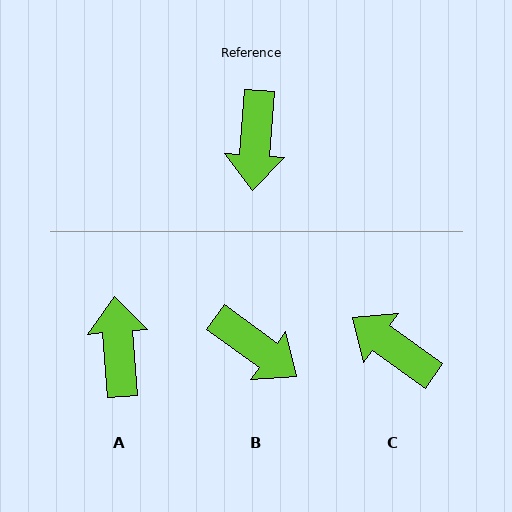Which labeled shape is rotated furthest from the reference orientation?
A, about 171 degrees away.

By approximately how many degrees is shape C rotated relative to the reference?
Approximately 121 degrees clockwise.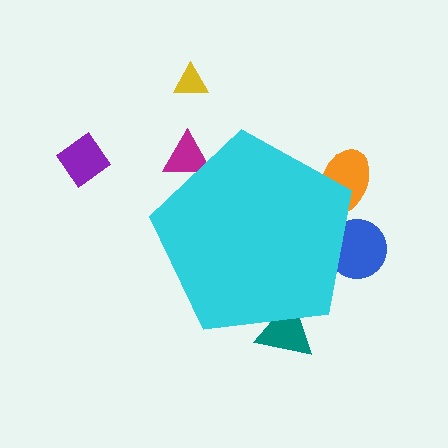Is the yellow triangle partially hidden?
No, the yellow triangle is fully visible.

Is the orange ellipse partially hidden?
Yes, the orange ellipse is partially hidden behind the cyan pentagon.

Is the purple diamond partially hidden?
No, the purple diamond is fully visible.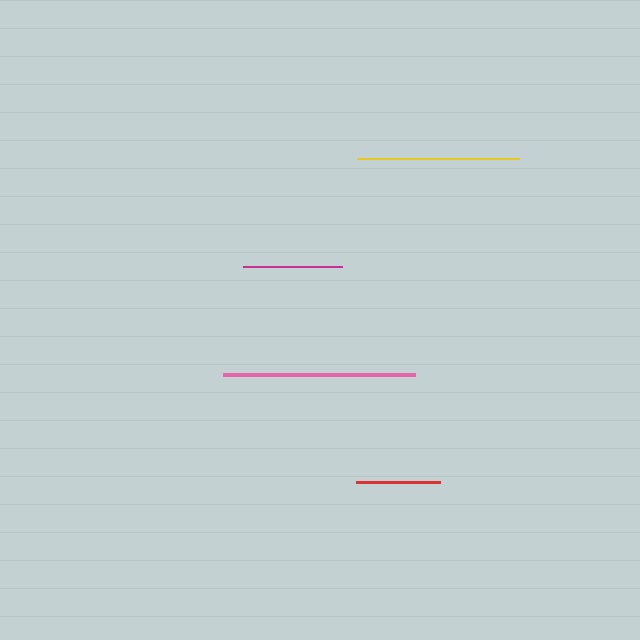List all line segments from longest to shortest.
From longest to shortest: pink, yellow, magenta, red.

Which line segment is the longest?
The pink line is the longest at approximately 192 pixels.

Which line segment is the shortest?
The red line is the shortest at approximately 84 pixels.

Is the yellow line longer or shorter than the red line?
The yellow line is longer than the red line.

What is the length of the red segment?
The red segment is approximately 84 pixels long.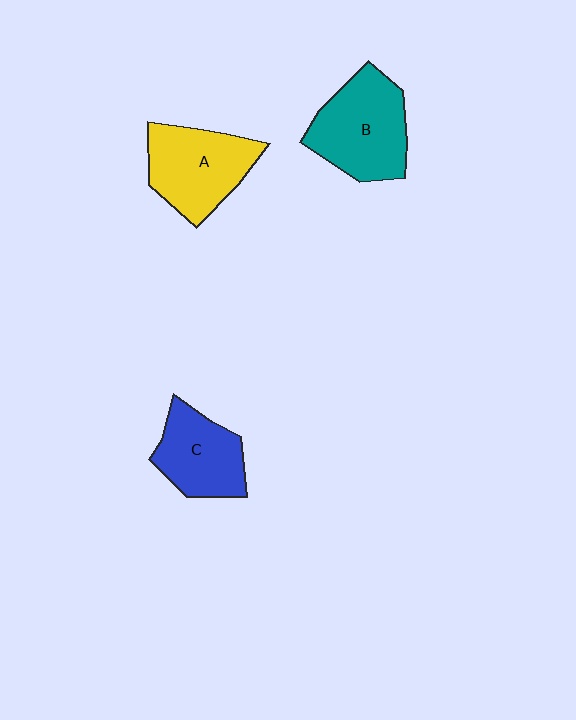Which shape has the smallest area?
Shape C (blue).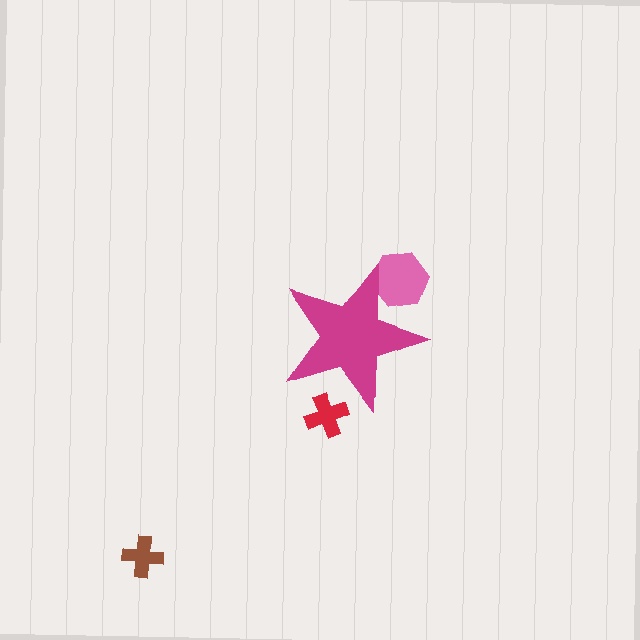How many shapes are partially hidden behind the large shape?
2 shapes are partially hidden.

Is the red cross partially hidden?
Yes, the red cross is partially hidden behind the magenta star.